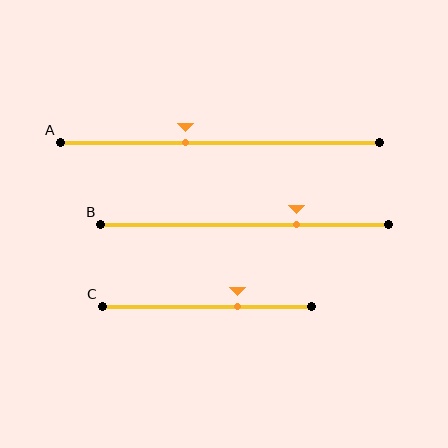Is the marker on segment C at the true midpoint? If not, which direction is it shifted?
No, the marker on segment C is shifted to the right by about 15% of the segment length.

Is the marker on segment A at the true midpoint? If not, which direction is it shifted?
No, the marker on segment A is shifted to the left by about 11% of the segment length.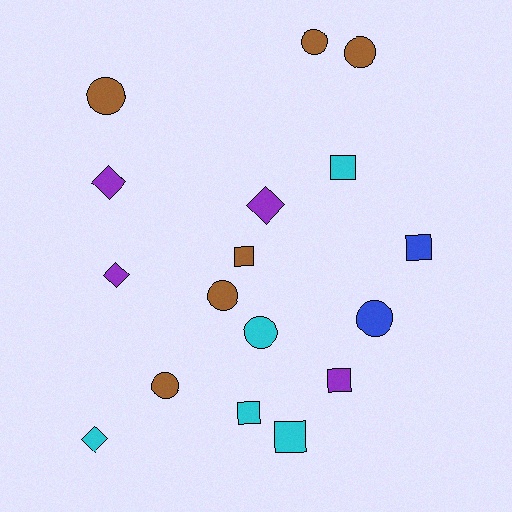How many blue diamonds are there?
There are no blue diamonds.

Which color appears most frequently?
Brown, with 6 objects.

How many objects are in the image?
There are 17 objects.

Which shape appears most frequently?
Circle, with 7 objects.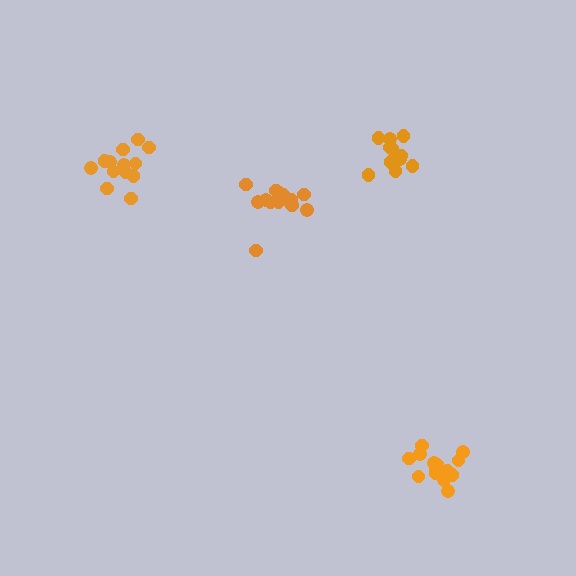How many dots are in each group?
Group 1: 14 dots, Group 2: 13 dots, Group 3: 14 dots, Group 4: 11 dots (52 total).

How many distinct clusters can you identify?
There are 4 distinct clusters.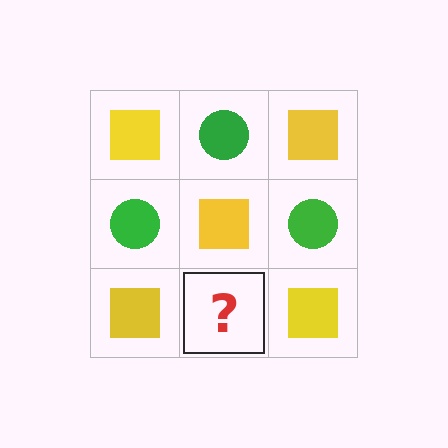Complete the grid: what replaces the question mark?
The question mark should be replaced with a green circle.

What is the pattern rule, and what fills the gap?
The rule is that it alternates yellow square and green circle in a checkerboard pattern. The gap should be filled with a green circle.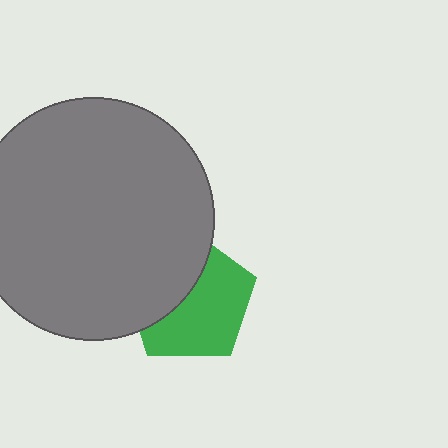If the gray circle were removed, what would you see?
You would see the complete green pentagon.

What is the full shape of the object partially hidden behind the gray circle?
The partially hidden object is a green pentagon.